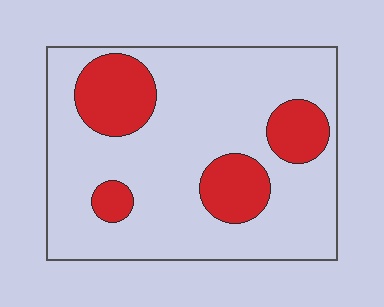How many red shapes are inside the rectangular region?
4.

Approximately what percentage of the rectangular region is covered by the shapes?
Approximately 25%.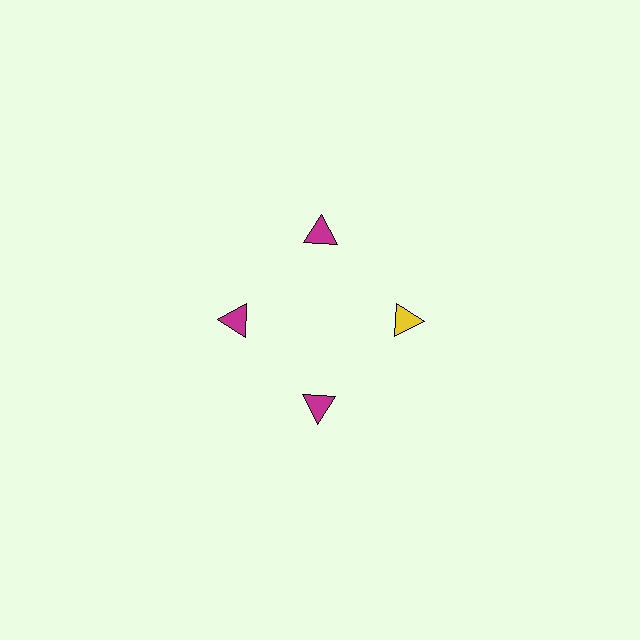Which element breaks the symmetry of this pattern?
The yellow triangle at roughly the 3 o'clock position breaks the symmetry. All other shapes are magenta triangles.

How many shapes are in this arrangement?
There are 4 shapes arranged in a ring pattern.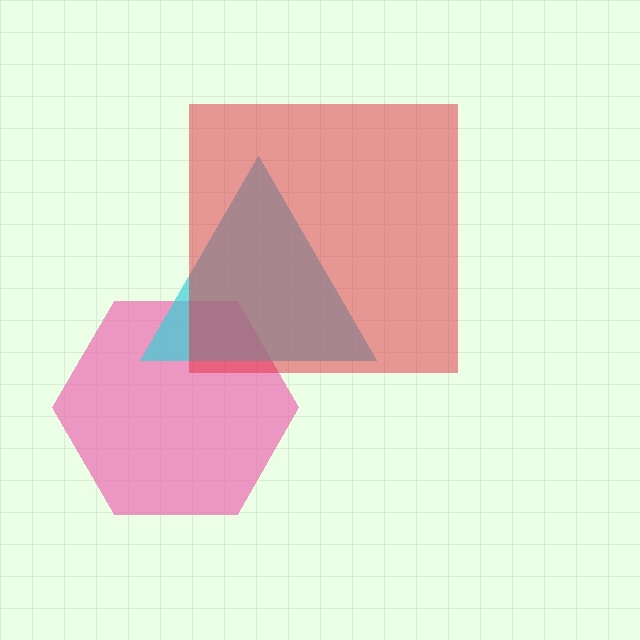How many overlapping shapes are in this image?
There are 3 overlapping shapes in the image.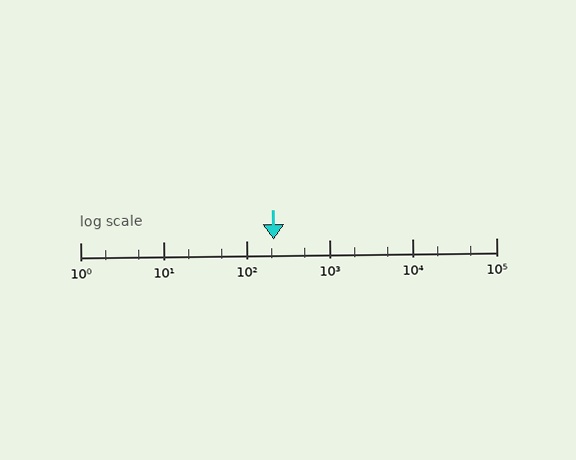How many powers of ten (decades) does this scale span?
The scale spans 5 decades, from 1 to 100000.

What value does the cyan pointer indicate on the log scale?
The pointer indicates approximately 210.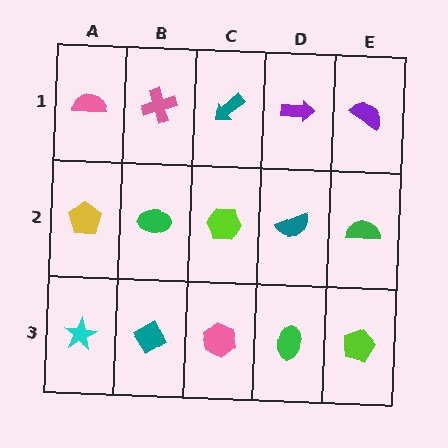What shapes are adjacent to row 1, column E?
A green semicircle (row 2, column E), a purple arrow (row 1, column D).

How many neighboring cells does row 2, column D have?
4.